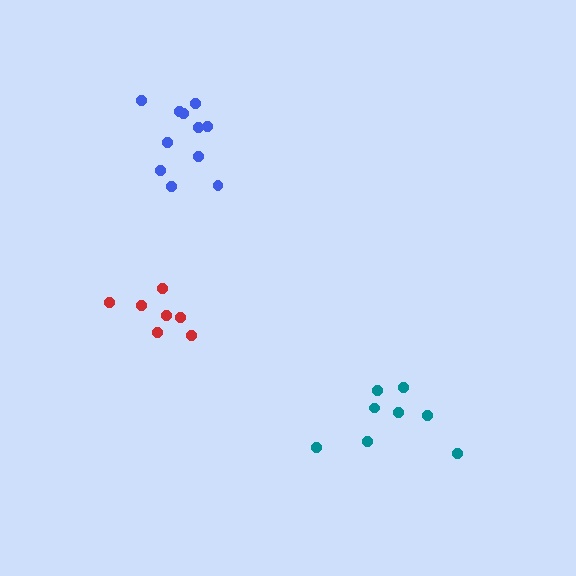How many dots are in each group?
Group 1: 8 dots, Group 2: 11 dots, Group 3: 7 dots (26 total).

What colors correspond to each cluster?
The clusters are colored: teal, blue, red.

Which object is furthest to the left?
The red cluster is leftmost.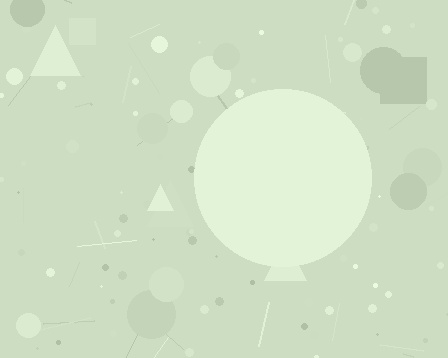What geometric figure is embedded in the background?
A circle is embedded in the background.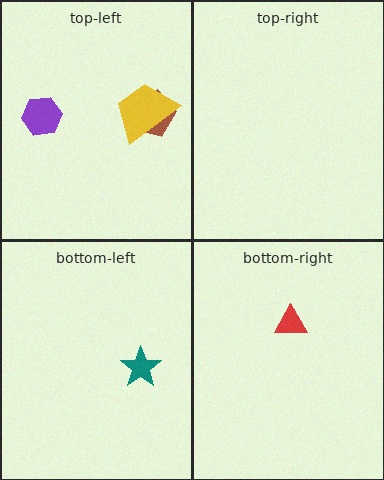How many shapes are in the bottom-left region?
1.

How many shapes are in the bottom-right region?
1.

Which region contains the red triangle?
The bottom-right region.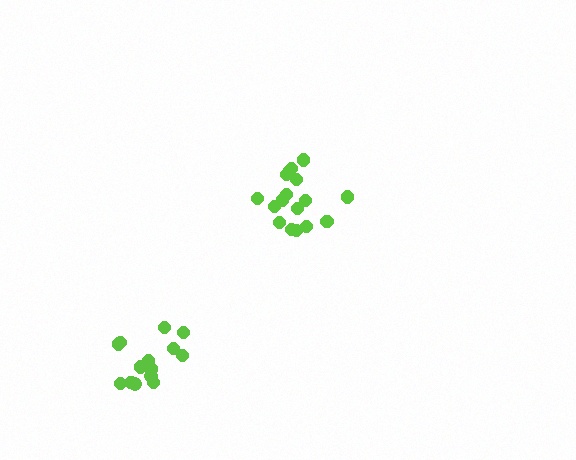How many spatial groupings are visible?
There are 2 spatial groupings.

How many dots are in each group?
Group 1: 14 dots, Group 2: 17 dots (31 total).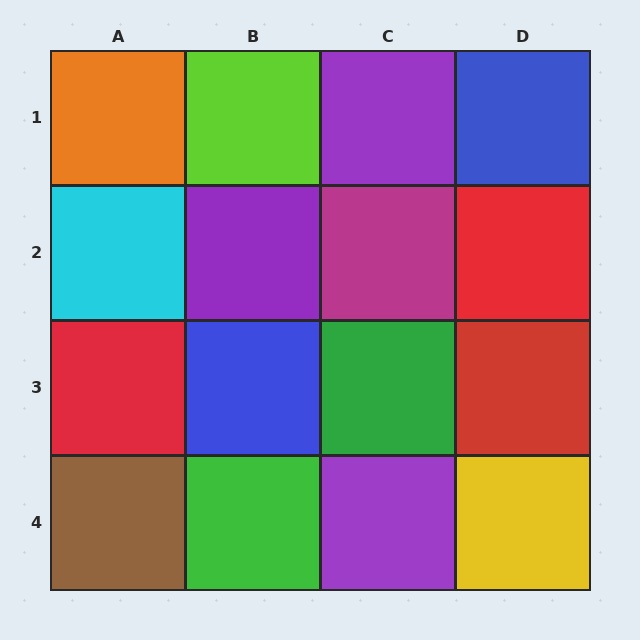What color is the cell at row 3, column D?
Red.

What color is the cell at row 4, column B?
Green.